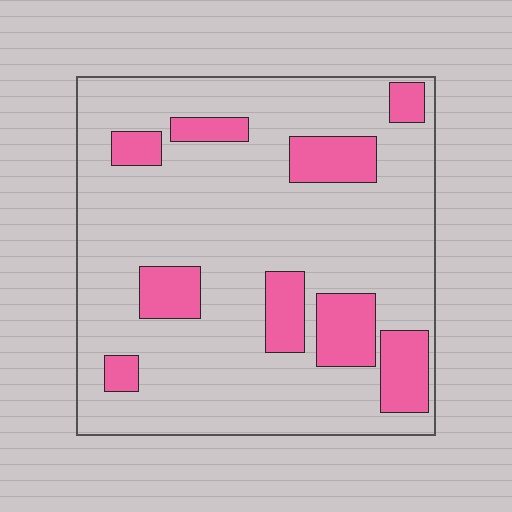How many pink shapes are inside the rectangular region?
9.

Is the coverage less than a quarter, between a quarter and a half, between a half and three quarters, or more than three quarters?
Less than a quarter.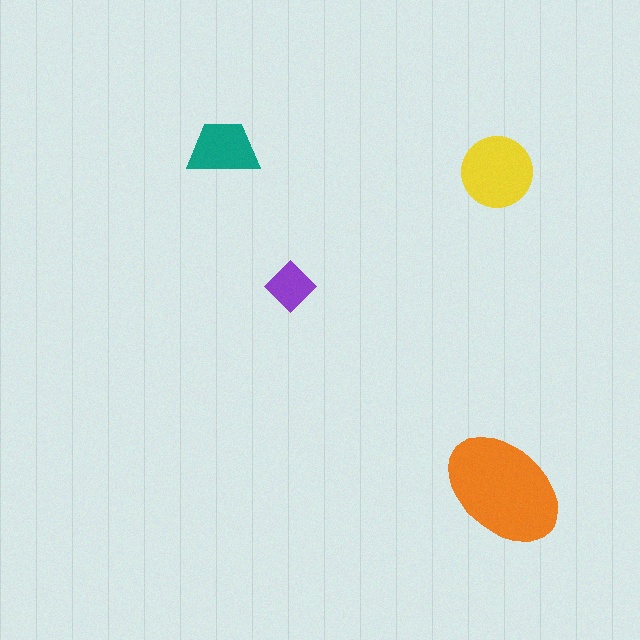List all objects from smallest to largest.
The purple diamond, the teal trapezoid, the yellow circle, the orange ellipse.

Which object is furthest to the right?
The orange ellipse is rightmost.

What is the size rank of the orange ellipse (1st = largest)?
1st.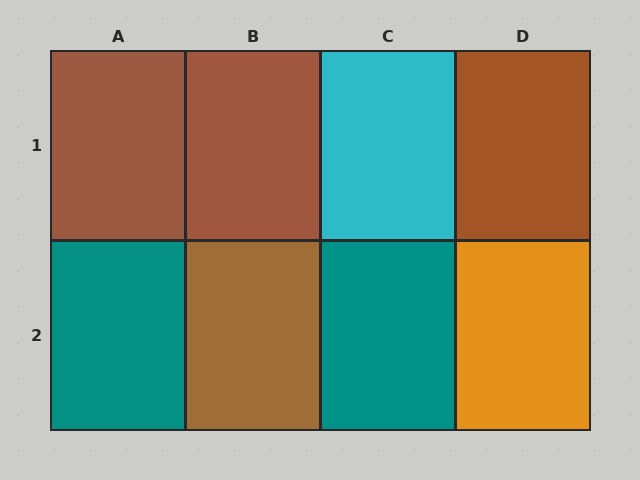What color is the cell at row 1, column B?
Brown.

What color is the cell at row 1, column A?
Brown.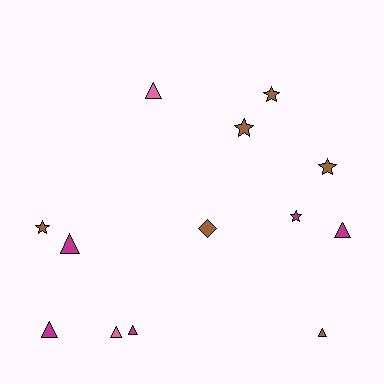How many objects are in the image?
There are 13 objects.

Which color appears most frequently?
Brown, with 6 objects.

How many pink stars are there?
There are no pink stars.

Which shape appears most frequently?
Triangle, with 7 objects.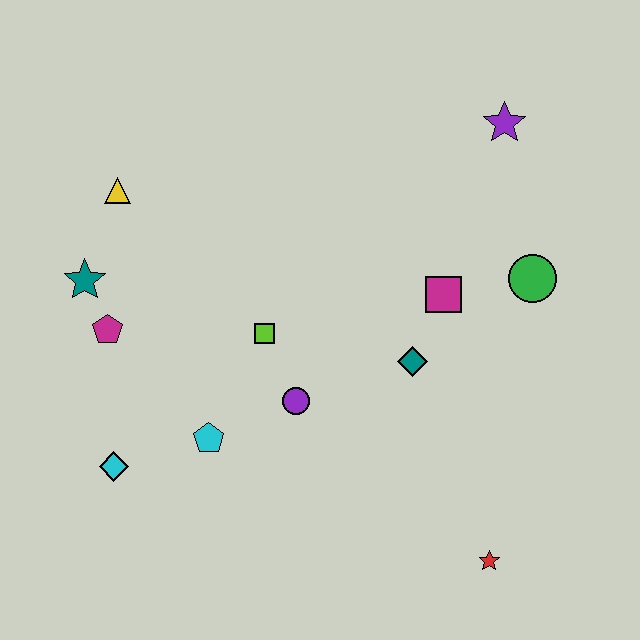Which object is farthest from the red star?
The yellow triangle is farthest from the red star.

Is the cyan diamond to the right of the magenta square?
No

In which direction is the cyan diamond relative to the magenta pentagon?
The cyan diamond is below the magenta pentagon.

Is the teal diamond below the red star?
No